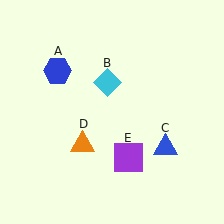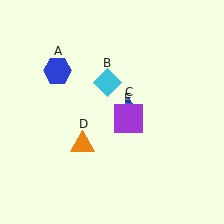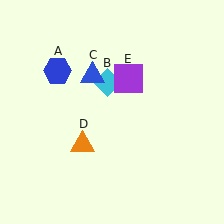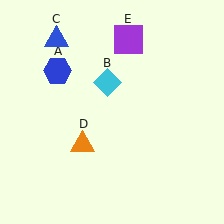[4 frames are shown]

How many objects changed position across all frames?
2 objects changed position: blue triangle (object C), purple square (object E).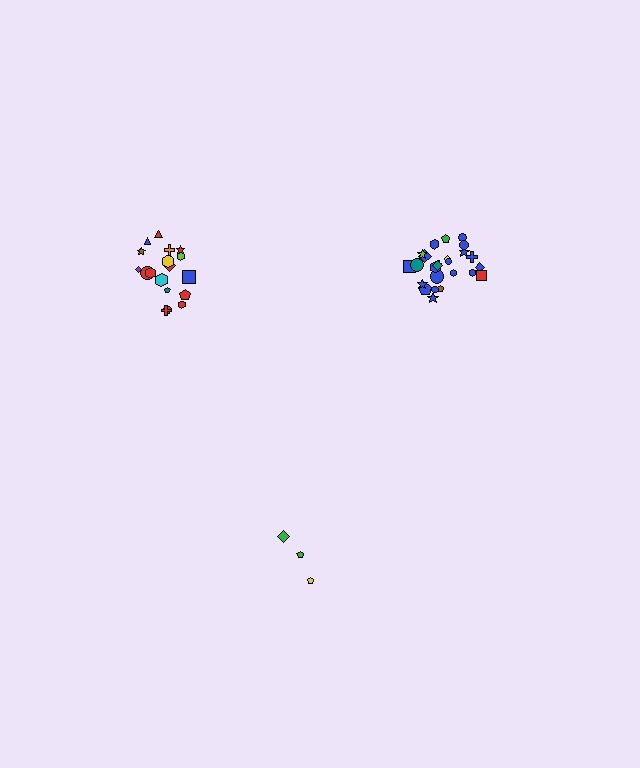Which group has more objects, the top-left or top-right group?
The top-right group.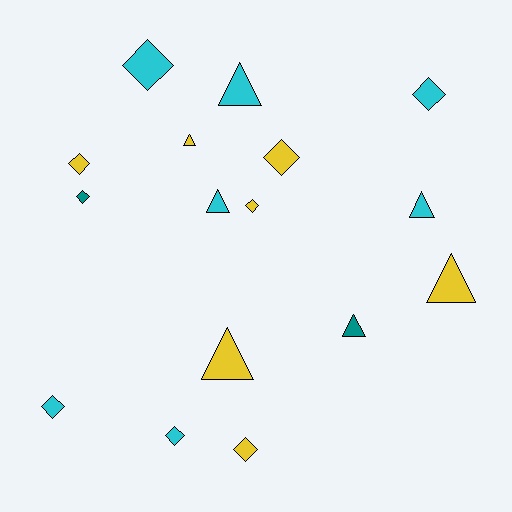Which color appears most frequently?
Yellow, with 7 objects.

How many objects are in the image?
There are 16 objects.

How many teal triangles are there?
There is 1 teal triangle.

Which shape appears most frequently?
Diamond, with 9 objects.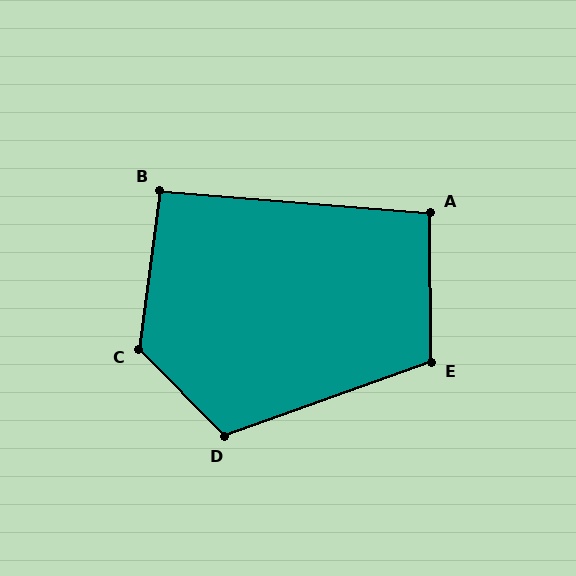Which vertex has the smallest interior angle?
B, at approximately 93 degrees.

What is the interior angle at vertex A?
Approximately 95 degrees (obtuse).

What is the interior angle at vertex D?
Approximately 115 degrees (obtuse).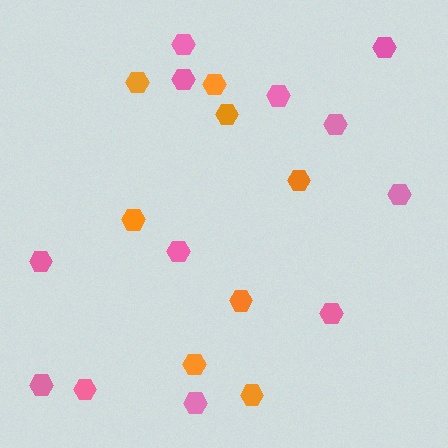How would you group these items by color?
There are 2 groups: one group of orange hexagons (8) and one group of pink hexagons (12).